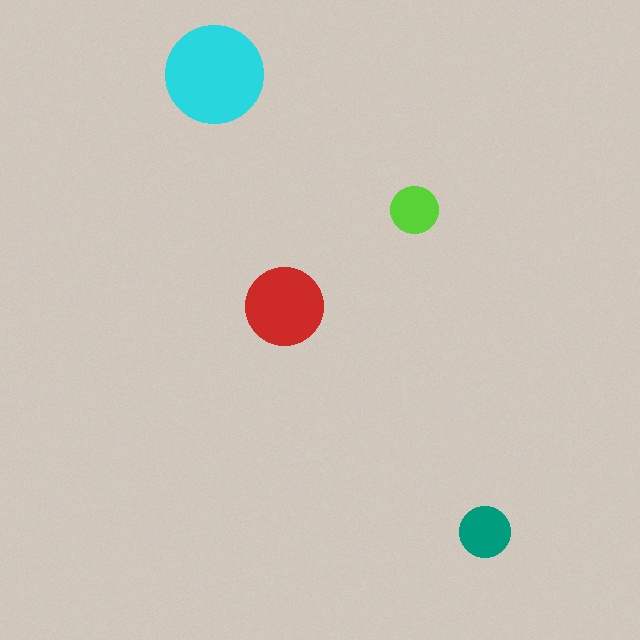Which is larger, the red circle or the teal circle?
The red one.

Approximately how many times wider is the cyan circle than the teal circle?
About 2 times wider.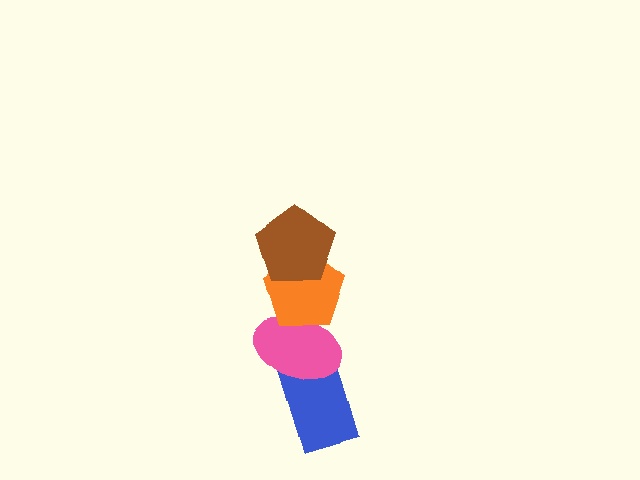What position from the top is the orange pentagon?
The orange pentagon is 2nd from the top.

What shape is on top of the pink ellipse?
The orange pentagon is on top of the pink ellipse.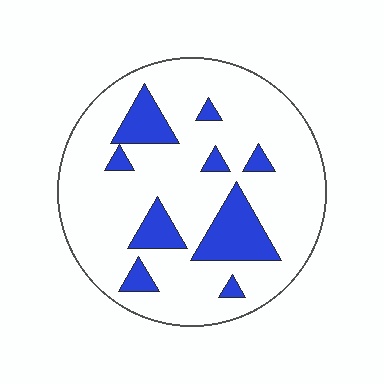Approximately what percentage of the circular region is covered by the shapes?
Approximately 20%.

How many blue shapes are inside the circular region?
9.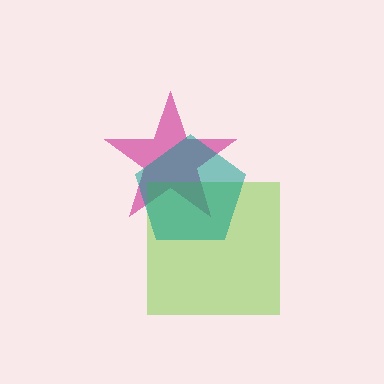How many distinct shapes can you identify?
There are 3 distinct shapes: a magenta star, a lime square, a teal pentagon.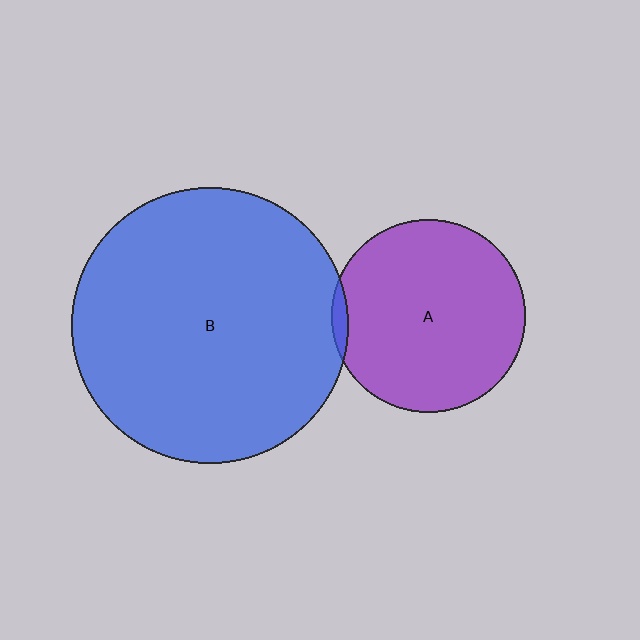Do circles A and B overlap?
Yes.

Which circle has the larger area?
Circle B (blue).